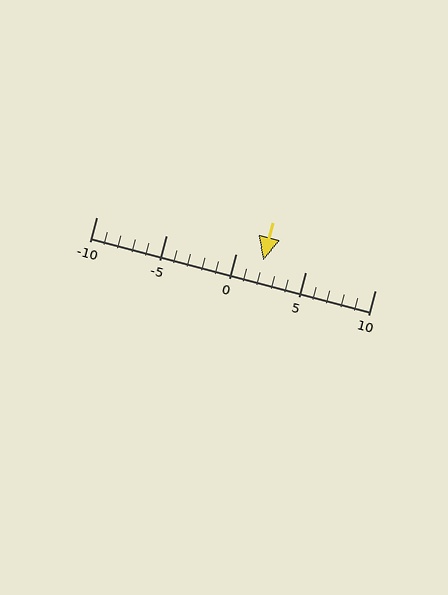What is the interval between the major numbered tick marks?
The major tick marks are spaced 5 units apart.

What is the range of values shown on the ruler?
The ruler shows values from -10 to 10.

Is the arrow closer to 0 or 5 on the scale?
The arrow is closer to 0.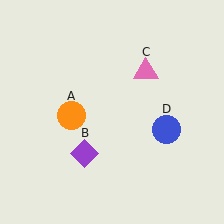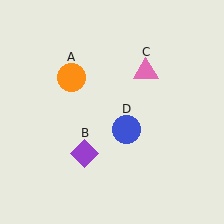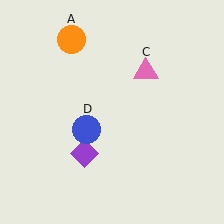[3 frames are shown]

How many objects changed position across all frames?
2 objects changed position: orange circle (object A), blue circle (object D).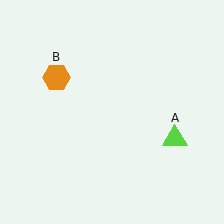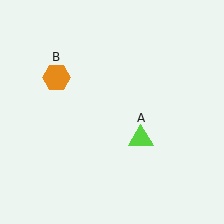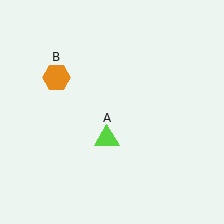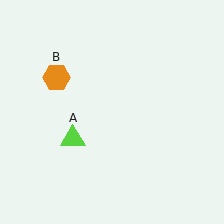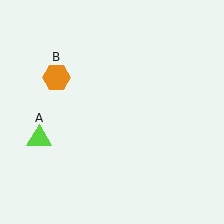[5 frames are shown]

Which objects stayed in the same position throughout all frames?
Orange hexagon (object B) remained stationary.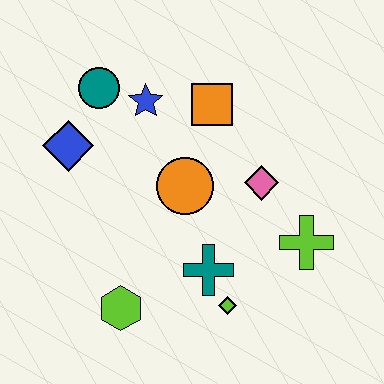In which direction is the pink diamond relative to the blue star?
The pink diamond is to the right of the blue star.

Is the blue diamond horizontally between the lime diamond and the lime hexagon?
No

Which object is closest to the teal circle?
The blue star is closest to the teal circle.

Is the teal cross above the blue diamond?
No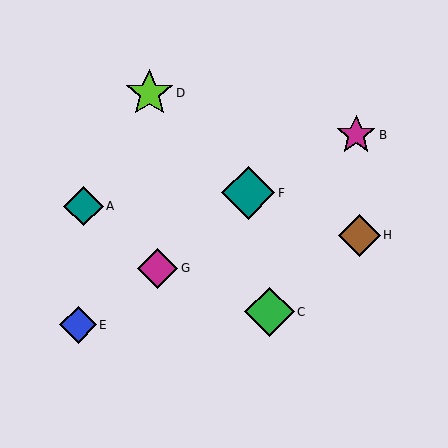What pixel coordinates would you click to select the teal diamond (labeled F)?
Click at (248, 193) to select the teal diamond F.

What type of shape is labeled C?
Shape C is a green diamond.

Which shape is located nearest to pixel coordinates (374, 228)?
The brown diamond (labeled H) at (359, 235) is nearest to that location.